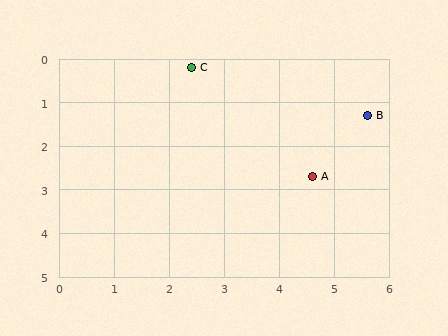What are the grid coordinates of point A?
Point A is at approximately (4.6, 2.7).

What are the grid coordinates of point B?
Point B is at approximately (5.6, 1.3).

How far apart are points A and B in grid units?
Points A and B are about 1.7 grid units apart.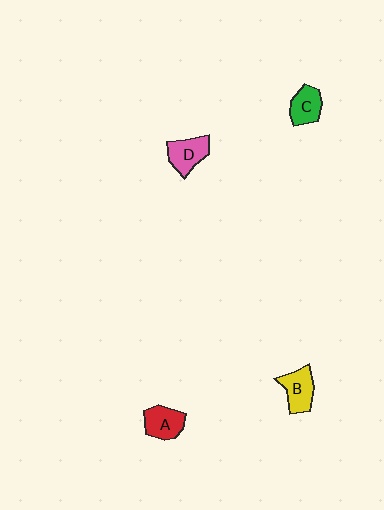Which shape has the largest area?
Shape B (yellow).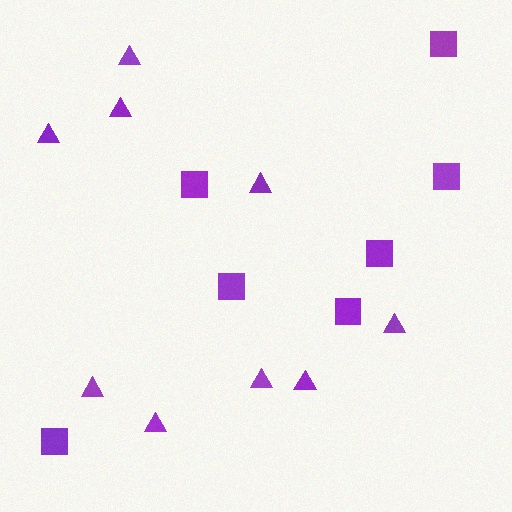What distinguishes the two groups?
There are 2 groups: one group of triangles (9) and one group of squares (7).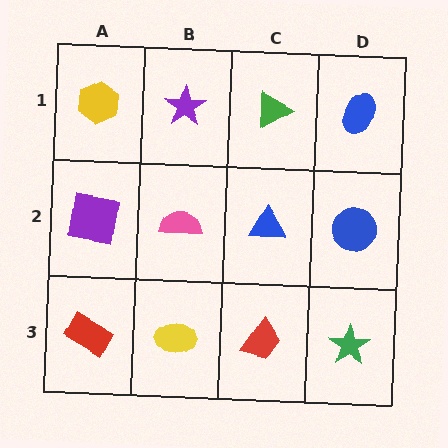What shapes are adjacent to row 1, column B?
A pink semicircle (row 2, column B), a yellow hexagon (row 1, column A), a green triangle (row 1, column C).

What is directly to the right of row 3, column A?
A yellow ellipse.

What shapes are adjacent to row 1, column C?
A blue triangle (row 2, column C), a purple star (row 1, column B), a blue ellipse (row 1, column D).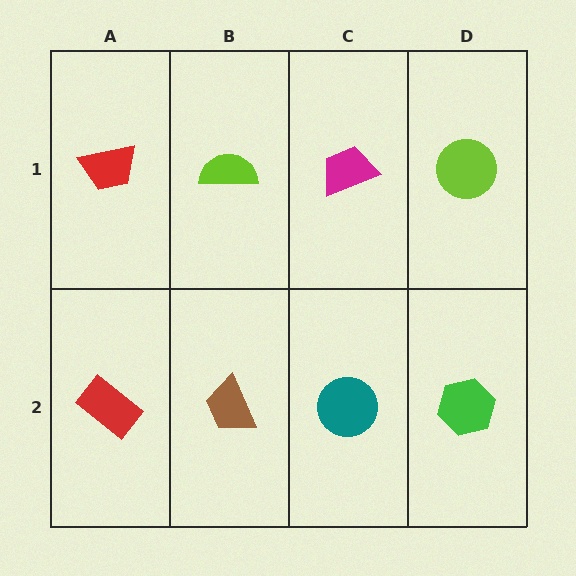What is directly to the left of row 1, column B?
A red trapezoid.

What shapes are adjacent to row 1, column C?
A teal circle (row 2, column C), a lime semicircle (row 1, column B), a lime circle (row 1, column D).